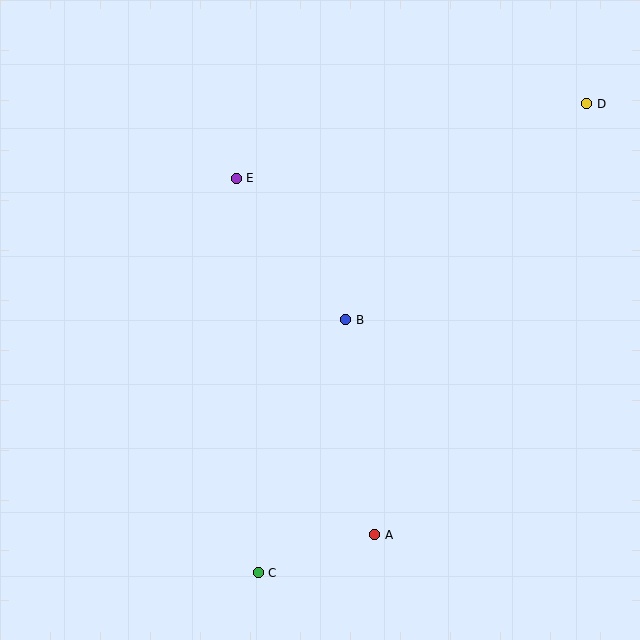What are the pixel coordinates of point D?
Point D is at (587, 104).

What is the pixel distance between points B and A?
The distance between B and A is 217 pixels.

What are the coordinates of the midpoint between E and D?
The midpoint between E and D is at (412, 141).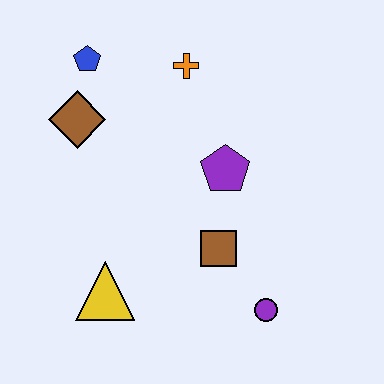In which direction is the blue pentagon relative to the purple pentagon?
The blue pentagon is to the left of the purple pentagon.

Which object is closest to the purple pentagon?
The brown square is closest to the purple pentagon.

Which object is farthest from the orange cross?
The purple circle is farthest from the orange cross.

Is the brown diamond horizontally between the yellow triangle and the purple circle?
No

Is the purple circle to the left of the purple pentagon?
No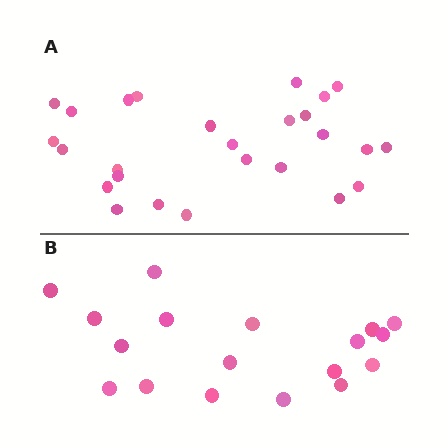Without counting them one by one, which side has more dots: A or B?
Region A (the top region) has more dots.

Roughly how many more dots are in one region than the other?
Region A has roughly 8 or so more dots than region B.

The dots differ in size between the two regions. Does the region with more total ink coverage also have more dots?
No. Region B has more total ink coverage because its dots are larger, but region A actually contains more individual dots. Total area can be misleading — the number of items is what matters here.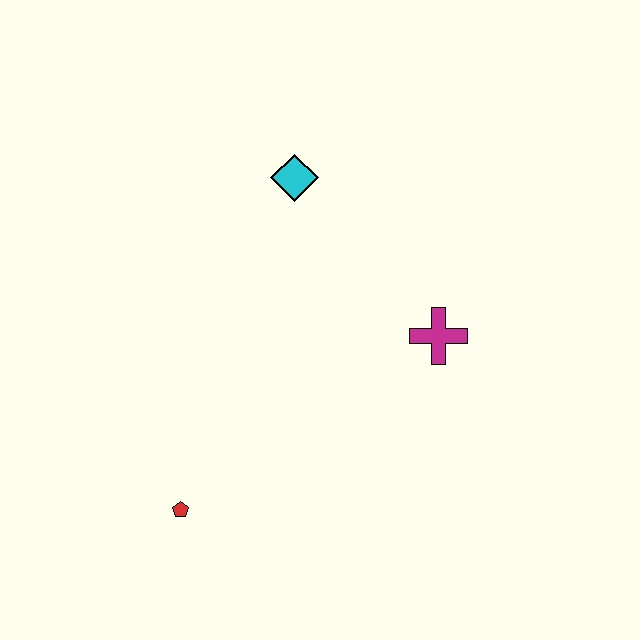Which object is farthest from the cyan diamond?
The red pentagon is farthest from the cyan diamond.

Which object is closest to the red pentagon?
The magenta cross is closest to the red pentagon.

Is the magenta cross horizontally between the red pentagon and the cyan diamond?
No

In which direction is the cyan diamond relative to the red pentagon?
The cyan diamond is above the red pentagon.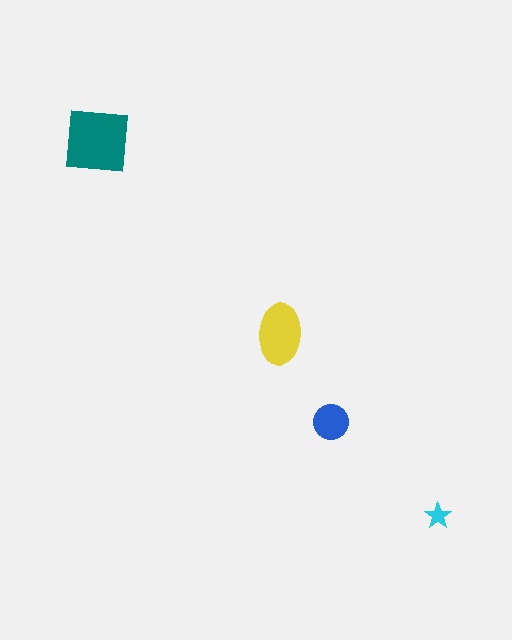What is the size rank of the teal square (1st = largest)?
1st.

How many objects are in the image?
There are 4 objects in the image.